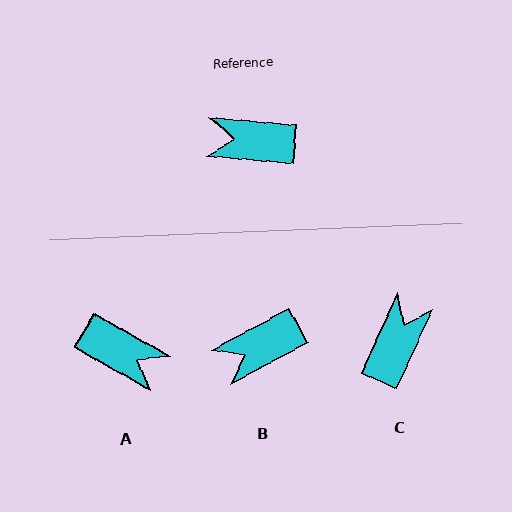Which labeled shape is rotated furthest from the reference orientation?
A, about 156 degrees away.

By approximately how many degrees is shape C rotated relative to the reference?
Approximately 110 degrees clockwise.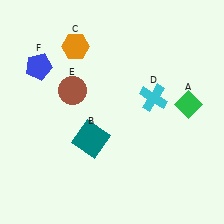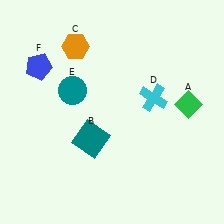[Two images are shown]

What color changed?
The circle (E) changed from brown in Image 1 to teal in Image 2.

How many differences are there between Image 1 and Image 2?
There is 1 difference between the two images.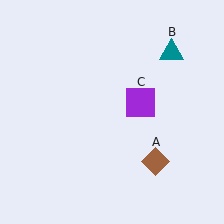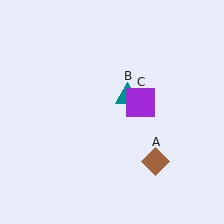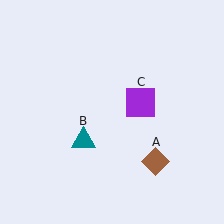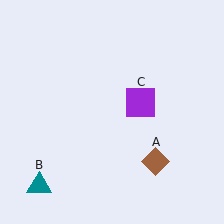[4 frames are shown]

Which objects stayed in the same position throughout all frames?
Brown diamond (object A) and purple square (object C) remained stationary.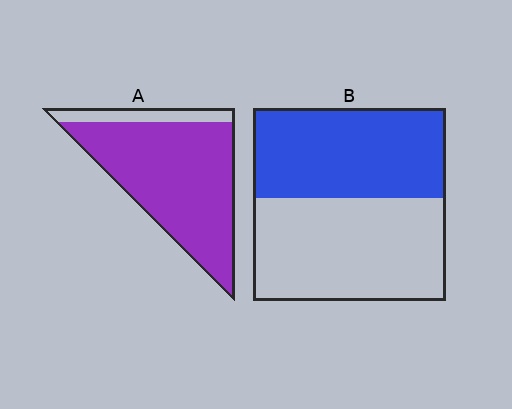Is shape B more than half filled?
Roughly half.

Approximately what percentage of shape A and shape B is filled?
A is approximately 85% and B is approximately 45%.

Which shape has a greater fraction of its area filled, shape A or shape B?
Shape A.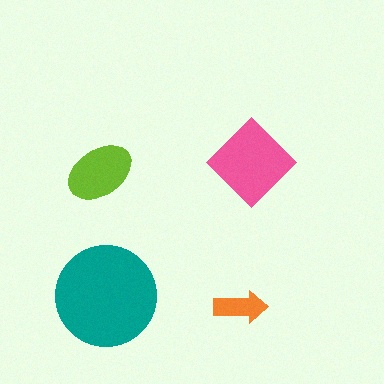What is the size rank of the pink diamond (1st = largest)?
2nd.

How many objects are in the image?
There are 4 objects in the image.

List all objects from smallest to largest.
The orange arrow, the lime ellipse, the pink diamond, the teal circle.